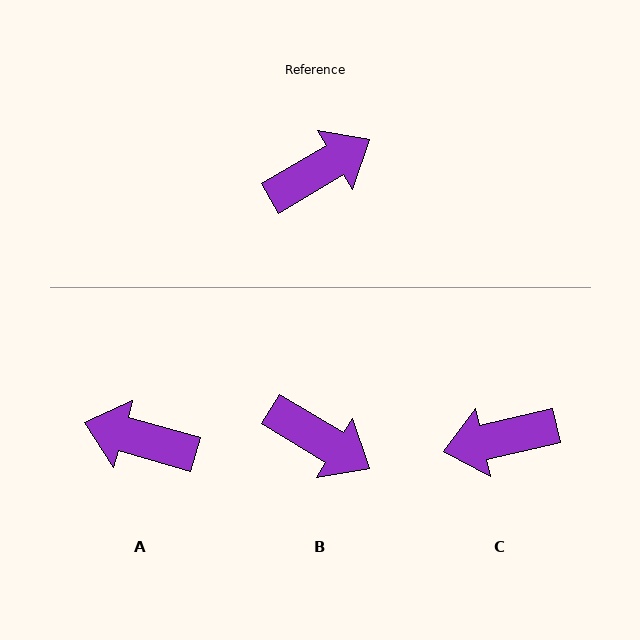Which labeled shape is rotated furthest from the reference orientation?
C, about 162 degrees away.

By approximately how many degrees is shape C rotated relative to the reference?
Approximately 162 degrees counter-clockwise.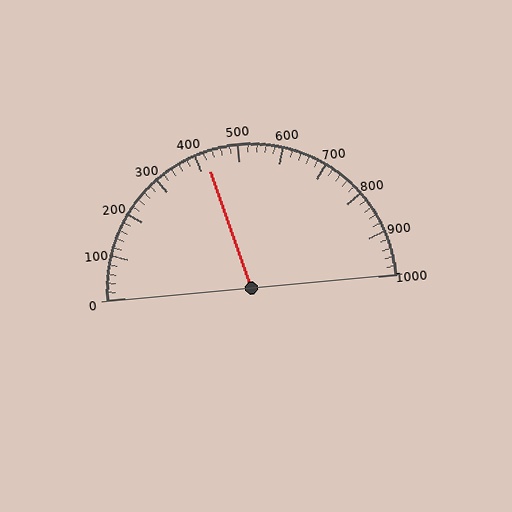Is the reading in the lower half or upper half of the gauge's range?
The reading is in the lower half of the range (0 to 1000).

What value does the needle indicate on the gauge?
The needle indicates approximately 420.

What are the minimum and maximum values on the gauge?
The gauge ranges from 0 to 1000.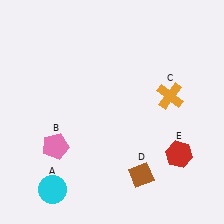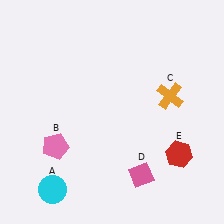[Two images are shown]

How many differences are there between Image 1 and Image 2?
There is 1 difference between the two images.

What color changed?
The diamond (D) changed from brown in Image 1 to pink in Image 2.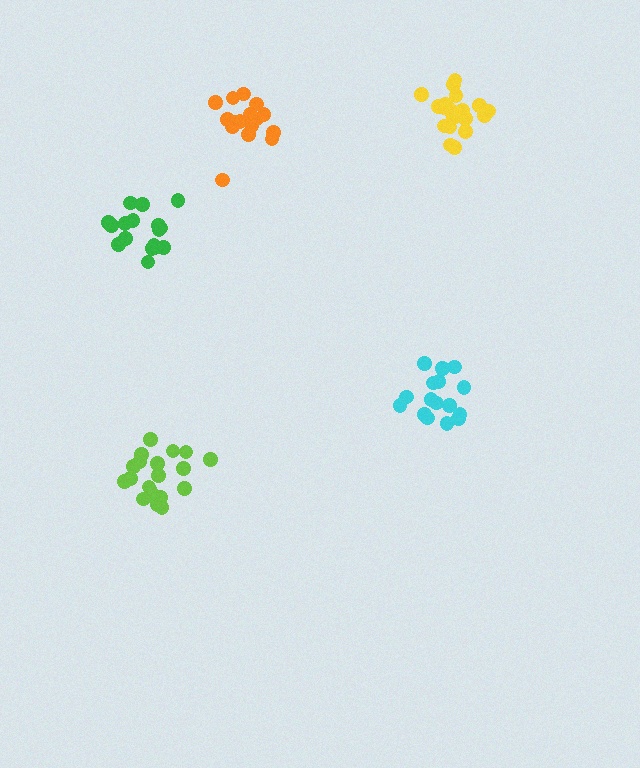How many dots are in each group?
Group 1: 20 dots, Group 2: 18 dots, Group 3: 17 dots, Group 4: 16 dots, Group 5: 20 dots (91 total).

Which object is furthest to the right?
The yellow cluster is rightmost.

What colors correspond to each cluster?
The clusters are colored: yellow, orange, green, cyan, lime.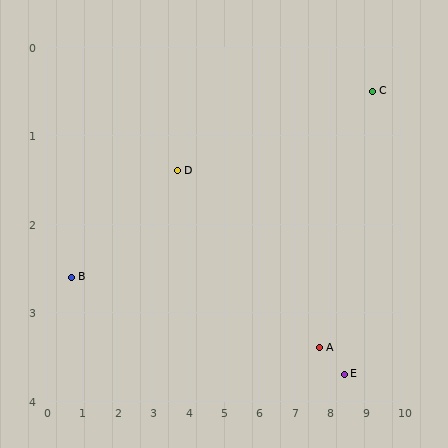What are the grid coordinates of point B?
Point B is at approximately (0.7, 2.6).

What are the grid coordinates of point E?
Point E is at approximately (8.4, 3.7).